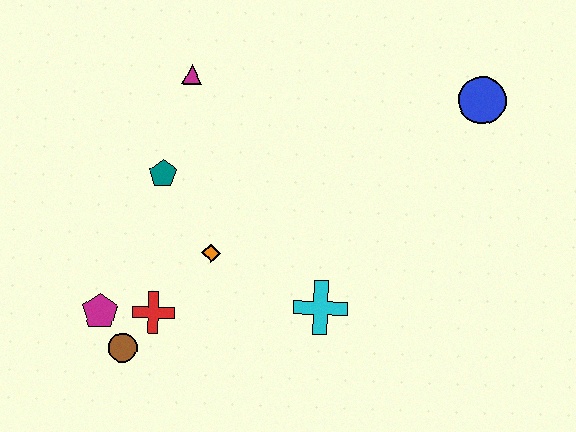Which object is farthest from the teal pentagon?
The blue circle is farthest from the teal pentagon.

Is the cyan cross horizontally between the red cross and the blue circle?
Yes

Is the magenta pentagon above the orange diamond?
No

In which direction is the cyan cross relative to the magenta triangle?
The cyan cross is below the magenta triangle.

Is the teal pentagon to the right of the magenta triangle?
No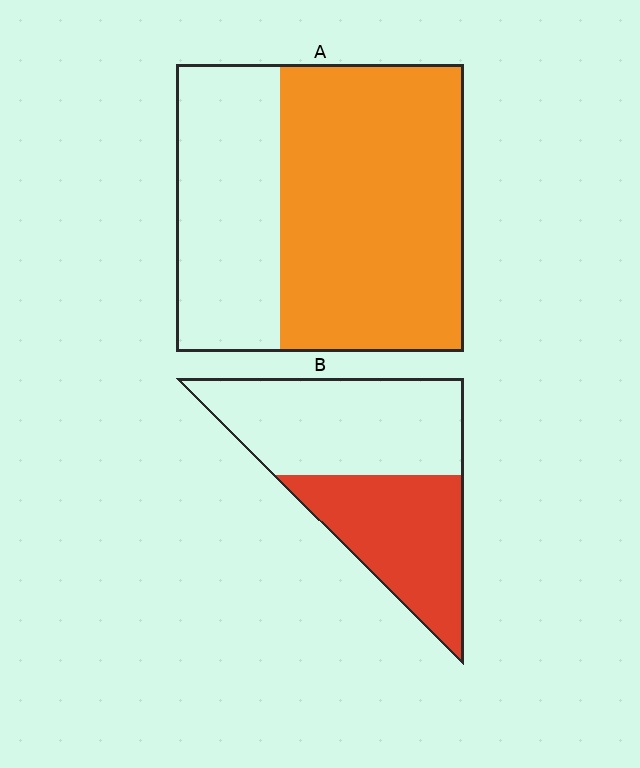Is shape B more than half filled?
No.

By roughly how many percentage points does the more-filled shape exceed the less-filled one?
By roughly 20 percentage points (A over B).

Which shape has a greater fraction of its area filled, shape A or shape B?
Shape A.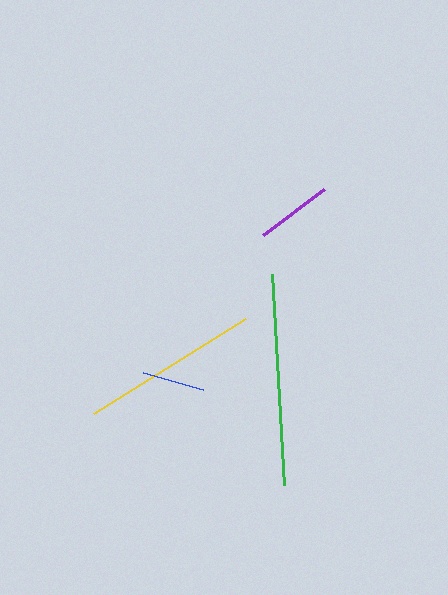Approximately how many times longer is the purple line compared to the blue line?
The purple line is approximately 1.2 times the length of the blue line.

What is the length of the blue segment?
The blue segment is approximately 62 pixels long.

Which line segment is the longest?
The green line is the longest at approximately 212 pixels.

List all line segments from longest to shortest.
From longest to shortest: green, yellow, purple, blue.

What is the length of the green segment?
The green segment is approximately 212 pixels long.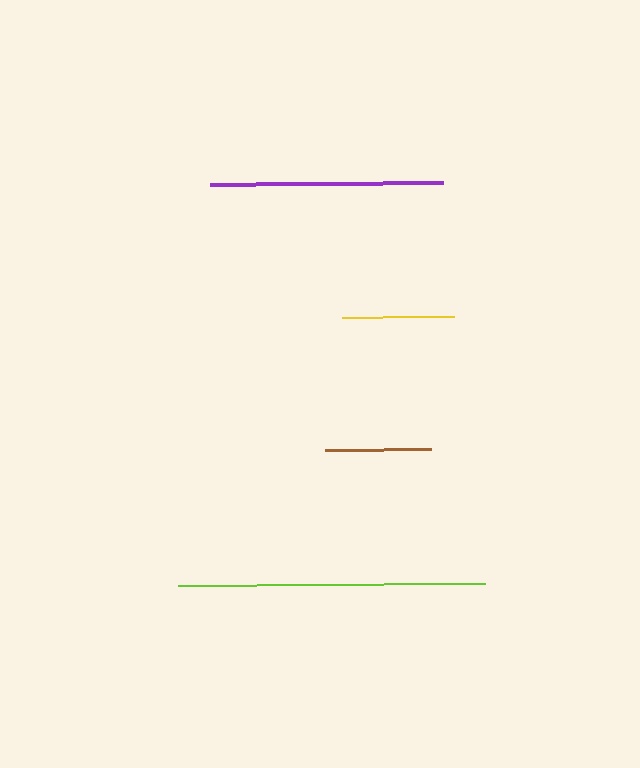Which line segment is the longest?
The lime line is the longest at approximately 307 pixels.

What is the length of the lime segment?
The lime segment is approximately 307 pixels long.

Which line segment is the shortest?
The brown line is the shortest at approximately 107 pixels.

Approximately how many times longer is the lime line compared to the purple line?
The lime line is approximately 1.3 times the length of the purple line.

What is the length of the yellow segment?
The yellow segment is approximately 113 pixels long.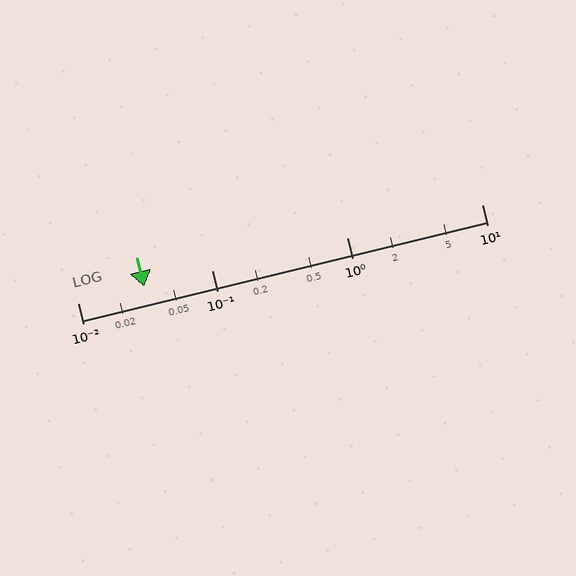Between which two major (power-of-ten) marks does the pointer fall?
The pointer is between 0.01 and 0.1.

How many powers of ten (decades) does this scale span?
The scale spans 3 decades, from 0.01 to 10.